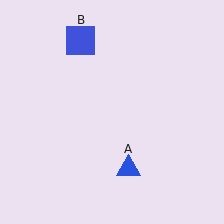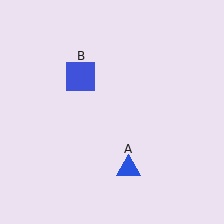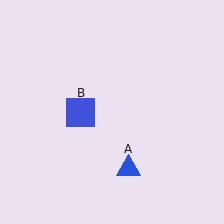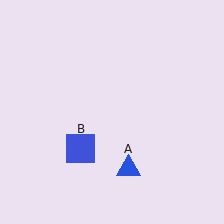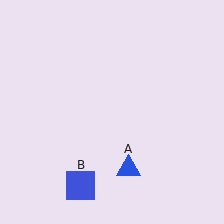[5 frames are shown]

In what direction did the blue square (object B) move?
The blue square (object B) moved down.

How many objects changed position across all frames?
1 object changed position: blue square (object B).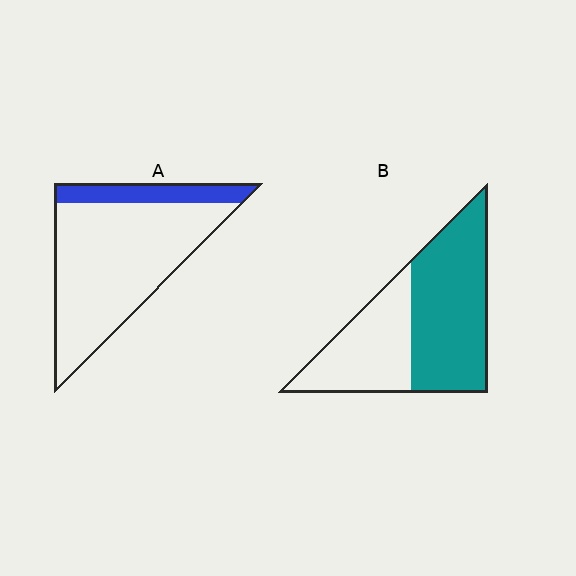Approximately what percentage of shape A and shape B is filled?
A is approximately 20% and B is approximately 60%.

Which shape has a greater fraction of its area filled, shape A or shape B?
Shape B.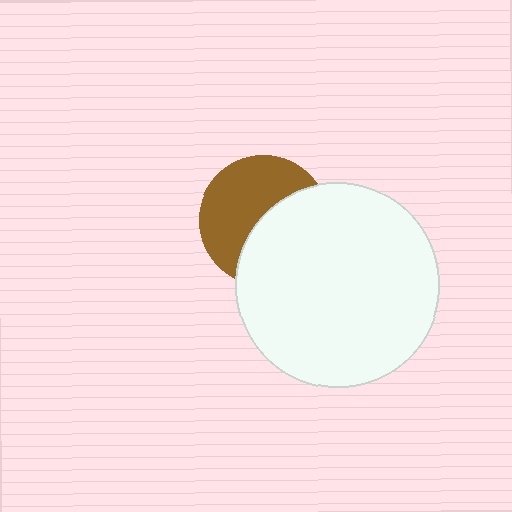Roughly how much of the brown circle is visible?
About half of it is visible (roughly 53%).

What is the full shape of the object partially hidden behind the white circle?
The partially hidden object is a brown circle.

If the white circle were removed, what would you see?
You would see the complete brown circle.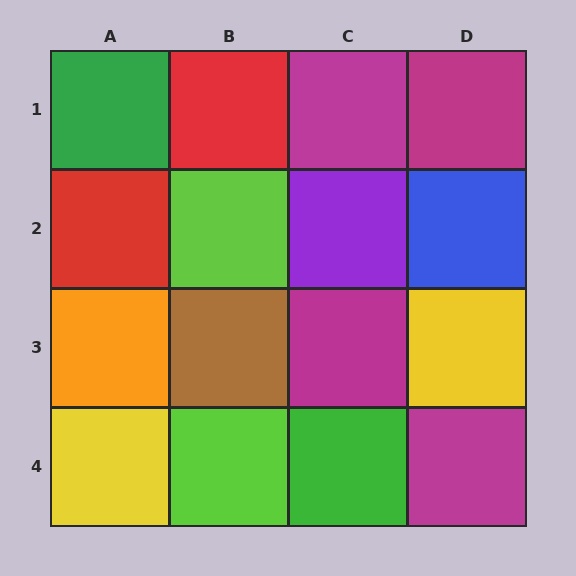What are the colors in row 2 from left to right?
Red, lime, purple, blue.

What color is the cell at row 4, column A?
Yellow.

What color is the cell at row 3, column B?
Brown.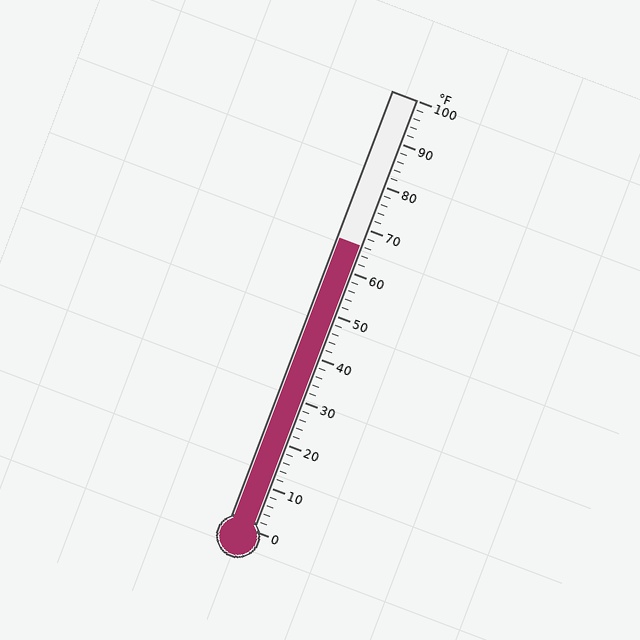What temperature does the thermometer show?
The thermometer shows approximately 66°F.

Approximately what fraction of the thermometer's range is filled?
The thermometer is filled to approximately 65% of its range.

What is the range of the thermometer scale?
The thermometer scale ranges from 0°F to 100°F.